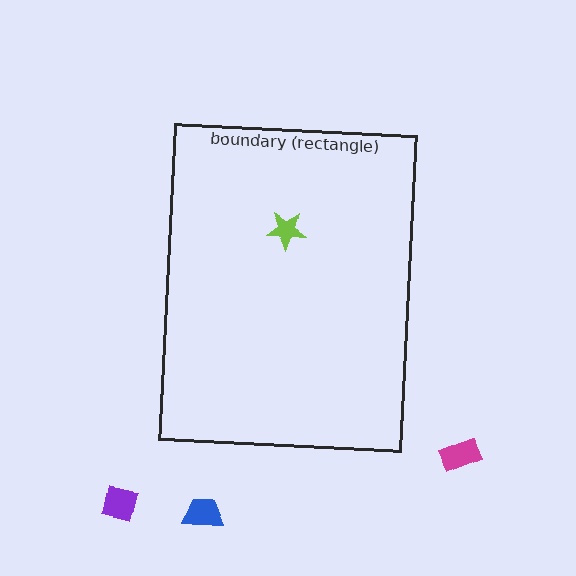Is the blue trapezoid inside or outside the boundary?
Outside.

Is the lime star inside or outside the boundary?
Inside.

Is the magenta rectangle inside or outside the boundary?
Outside.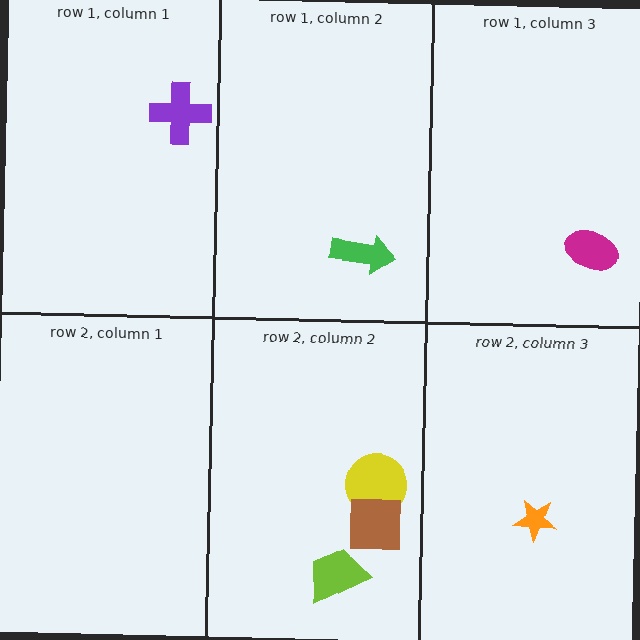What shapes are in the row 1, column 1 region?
The purple cross.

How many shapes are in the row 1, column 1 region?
1.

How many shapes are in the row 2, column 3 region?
1.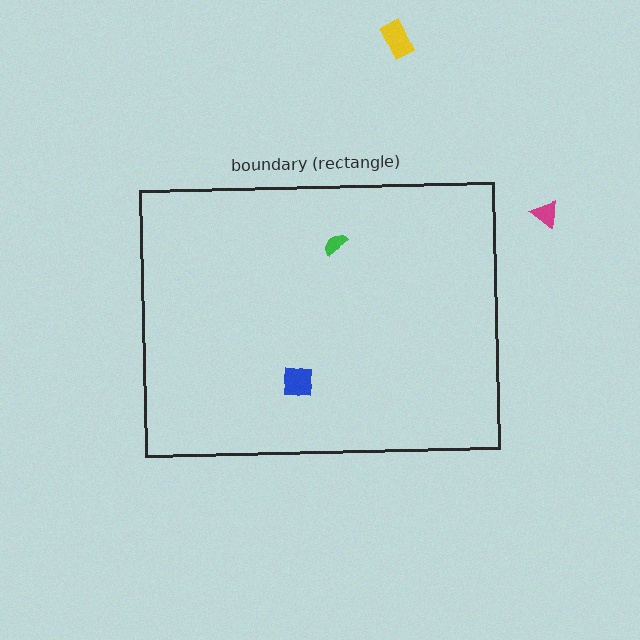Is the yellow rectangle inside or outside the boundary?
Outside.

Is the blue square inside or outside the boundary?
Inside.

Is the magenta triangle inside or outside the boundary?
Outside.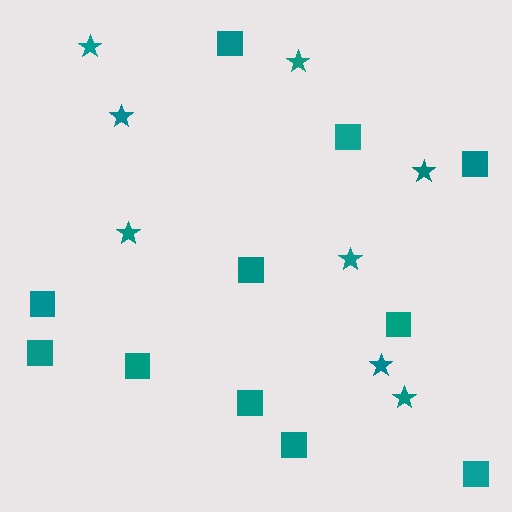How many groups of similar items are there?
There are 2 groups: one group of stars (8) and one group of squares (11).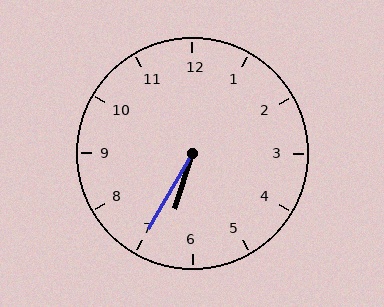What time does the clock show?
6:35.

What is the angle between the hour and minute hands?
Approximately 12 degrees.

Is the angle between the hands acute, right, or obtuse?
It is acute.